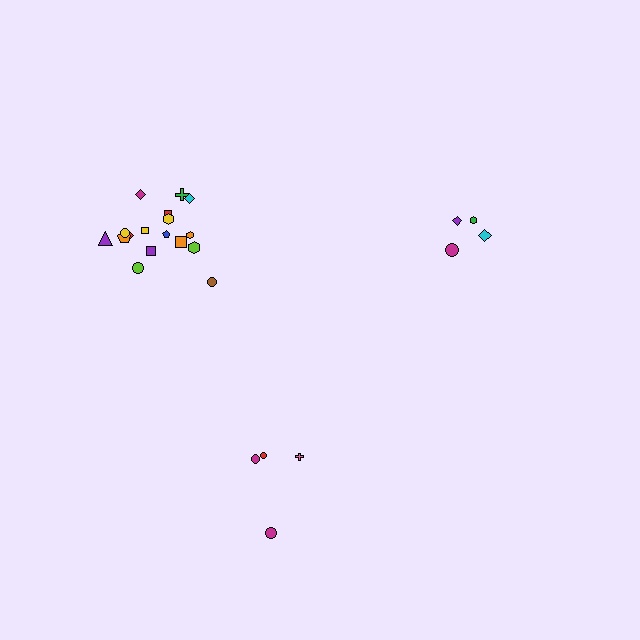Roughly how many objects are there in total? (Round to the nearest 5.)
Roughly 25 objects in total.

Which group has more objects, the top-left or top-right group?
The top-left group.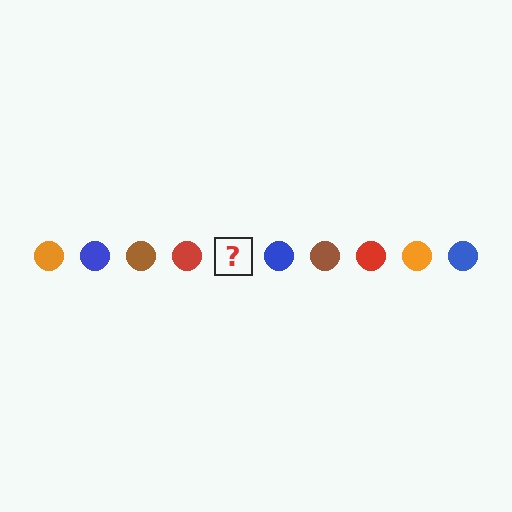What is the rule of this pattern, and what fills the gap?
The rule is that the pattern cycles through orange, blue, brown, red circles. The gap should be filled with an orange circle.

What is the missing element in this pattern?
The missing element is an orange circle.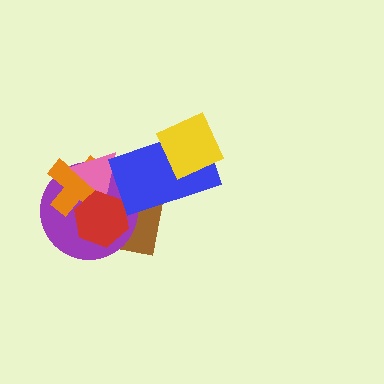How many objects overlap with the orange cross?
4 objects overlap with the orange cross.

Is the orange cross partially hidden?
Yes, it is partially covered by another shape.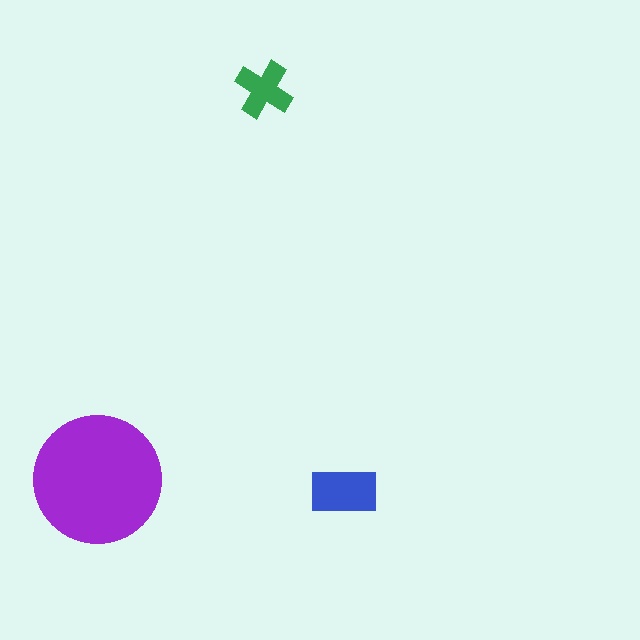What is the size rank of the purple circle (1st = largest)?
1st.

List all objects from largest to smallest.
The purple circle, the blue rectangle, the green cross.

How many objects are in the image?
There are 3 objects in the image.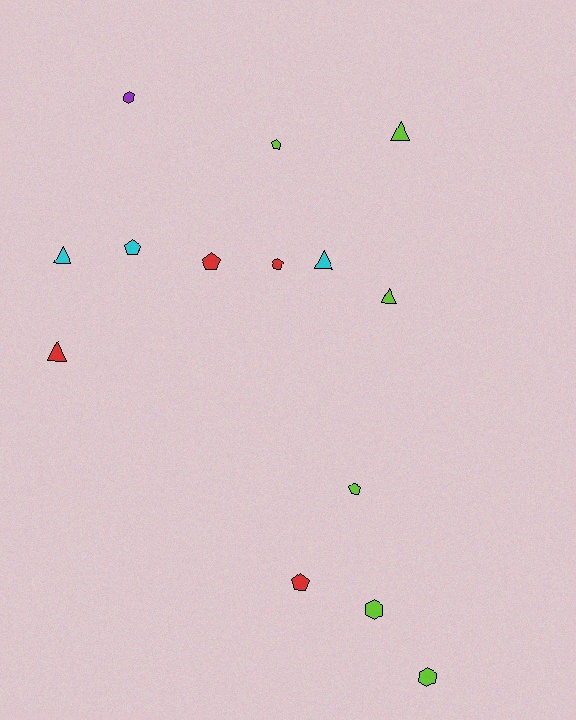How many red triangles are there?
There is 1 red triangle.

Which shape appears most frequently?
Pentagon, with 6 objects.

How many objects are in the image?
There are 14 objects.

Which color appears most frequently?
Lime, with 6 objects.